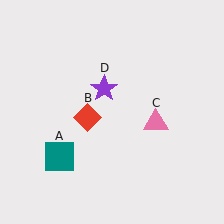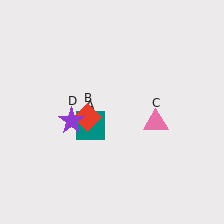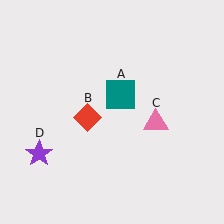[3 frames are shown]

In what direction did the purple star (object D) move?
The purple star (object D) moved down and to the left.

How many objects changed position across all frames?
2 objects changed position: teal square (object A), purple star (object D).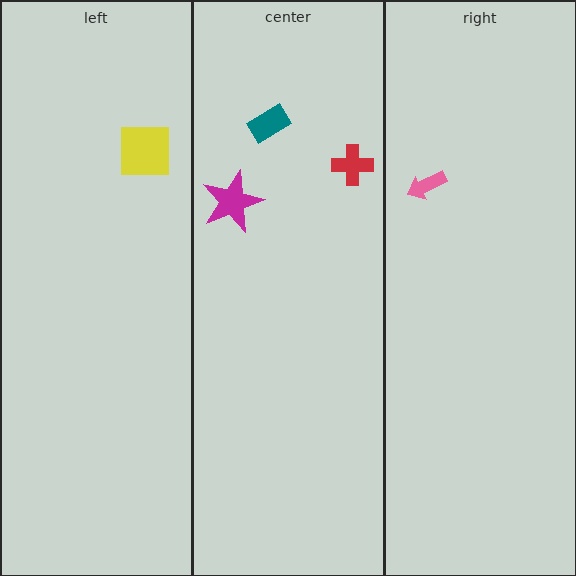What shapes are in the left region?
The yellow square.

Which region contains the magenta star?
The center region.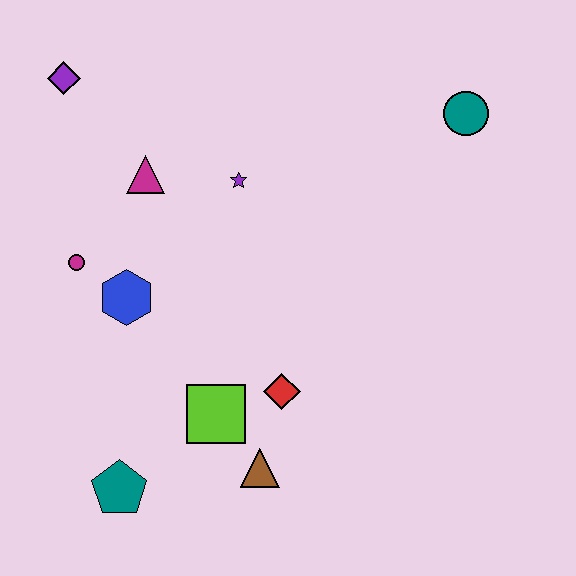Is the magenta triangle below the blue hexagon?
No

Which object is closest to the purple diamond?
The magenta triangle is closest to the purple diamond.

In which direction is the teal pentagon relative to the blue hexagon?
The teal pentagon is below the blue hexagon.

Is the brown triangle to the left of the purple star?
No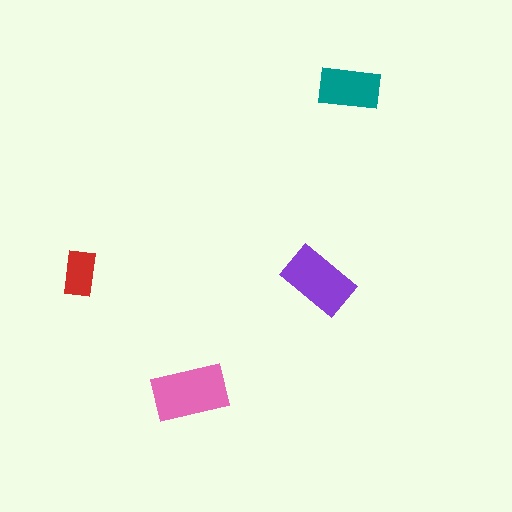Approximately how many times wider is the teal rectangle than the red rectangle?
About 1.5 times wider.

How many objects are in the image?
There are 4 objects in the image.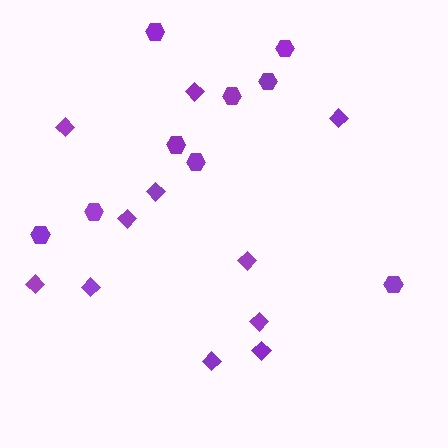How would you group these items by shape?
There are 2 groups: one group of hexagons (9) and one group of diamonds (11).